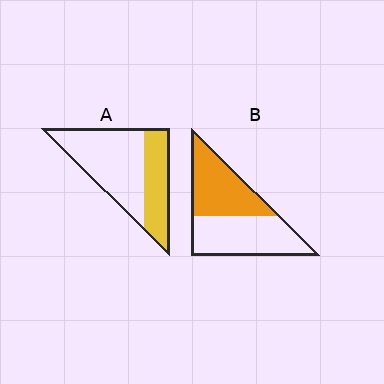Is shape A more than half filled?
No.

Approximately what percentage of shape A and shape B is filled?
A is approximately 35% and B is approximately 45%.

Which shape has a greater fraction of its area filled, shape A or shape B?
Shape B.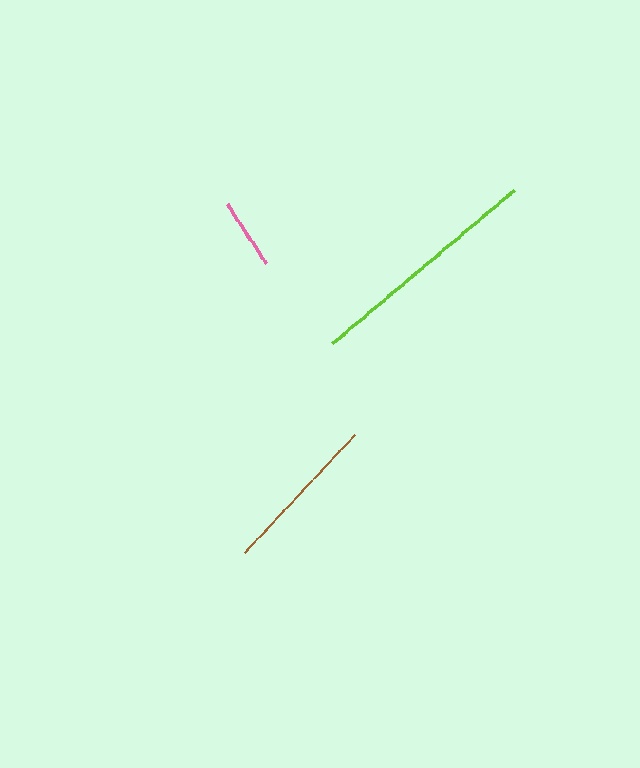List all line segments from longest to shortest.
From longest to shortest: lime, brown, pink.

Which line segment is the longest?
The lime line is the longest at approximately 238 pixels.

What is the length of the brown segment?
The brown segment is approximately 161 pixels long.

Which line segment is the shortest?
The pink line is the shortest at approximately 71 pixels.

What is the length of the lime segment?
The lime segment is approximately 238 pixels long.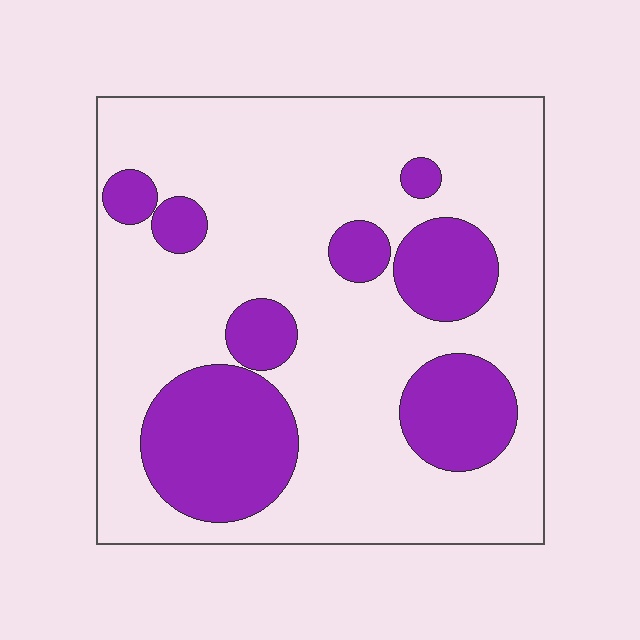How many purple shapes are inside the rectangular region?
8.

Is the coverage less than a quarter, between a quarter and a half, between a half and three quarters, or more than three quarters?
Between a quarter and a half.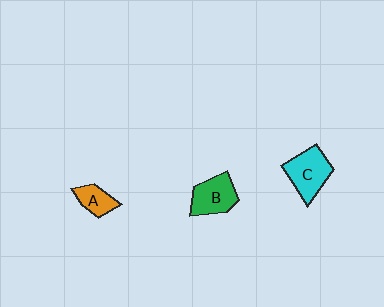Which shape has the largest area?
Shape C (cyan).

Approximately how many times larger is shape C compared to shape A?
Approximately 1.8 times.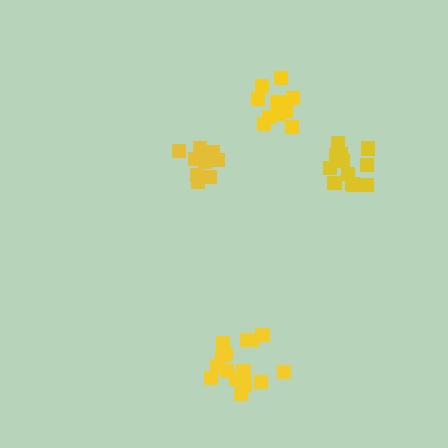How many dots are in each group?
Group 1: 12 dots, Group 2: 11 dots, Group 3: 16 dots, Group 4: 11 dots (50 total).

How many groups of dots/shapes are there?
There are 4 groups.